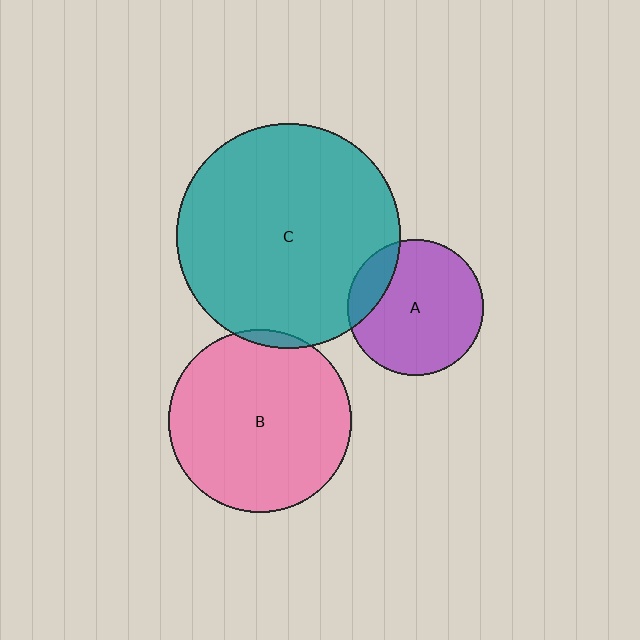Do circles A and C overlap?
Yes.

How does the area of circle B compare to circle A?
Approximately 1.8 times.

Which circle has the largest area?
Circle C (teal).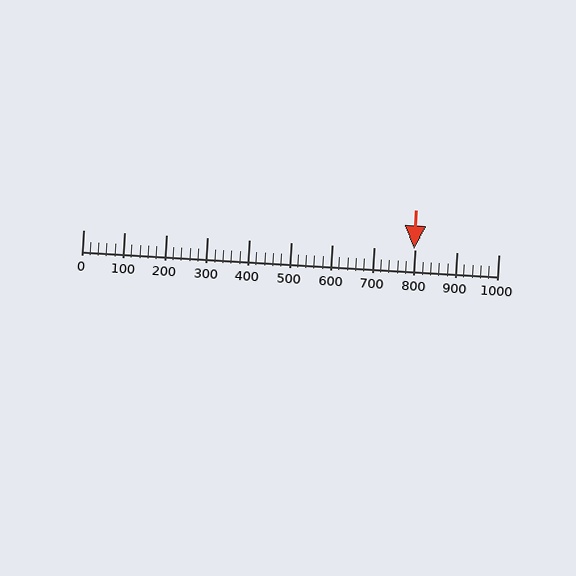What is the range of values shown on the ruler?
The ruler shows values from 0 to 1000.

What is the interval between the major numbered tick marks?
The major tick marks are spaced 100 units apart.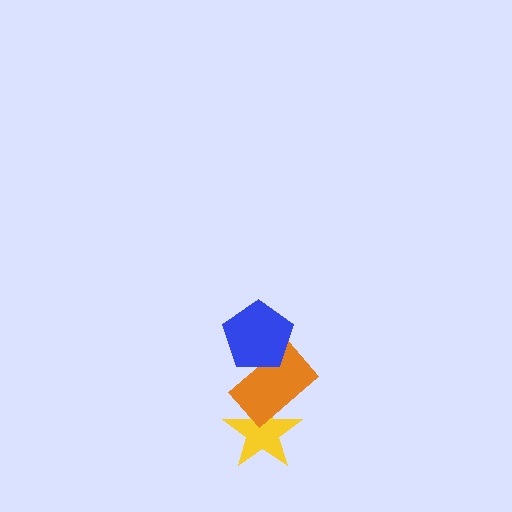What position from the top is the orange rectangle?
The orange rectangle is 2nd from the top.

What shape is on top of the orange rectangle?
The blue pentagon is on top of the orange rectangle.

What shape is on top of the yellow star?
The orange rectangle is on top of the yellow star.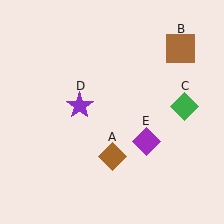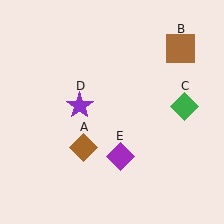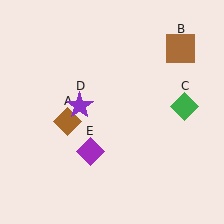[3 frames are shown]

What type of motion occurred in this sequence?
The brown diamond (object A), purple diamond (object E) rotated clockwise around the center of the scene.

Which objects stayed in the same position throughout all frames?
Brown square (object B) and green diamond (object C) and purple star (object D) remained stationary.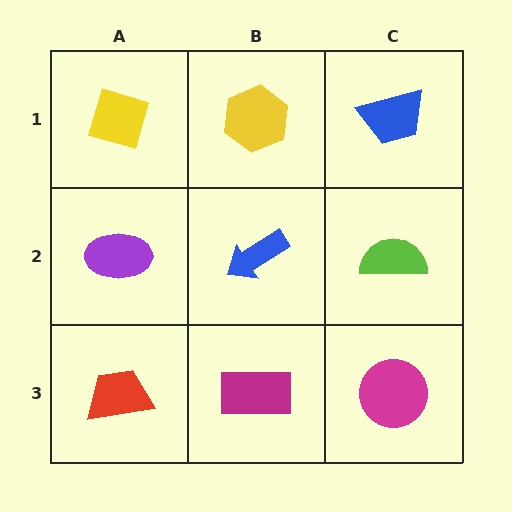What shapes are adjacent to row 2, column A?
A yellow diamond (row 1, column A), a red trapezoid (row 3, column A), a blue arrow (row 2, column B).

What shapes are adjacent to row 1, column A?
A purple ellipse (row 2, column A), a yellow hexagon (row 1, column B).